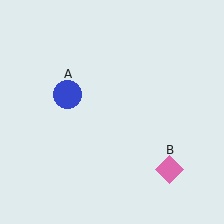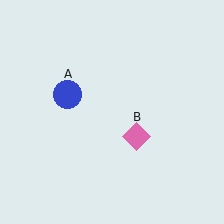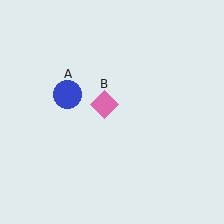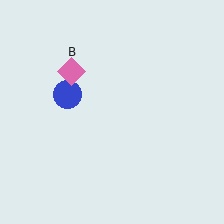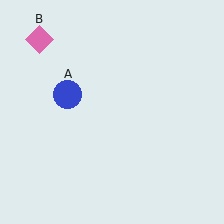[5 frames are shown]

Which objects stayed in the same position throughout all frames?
Blue circle (object A) remained stationary.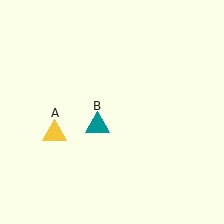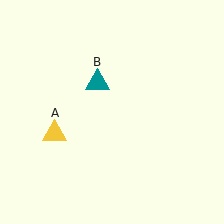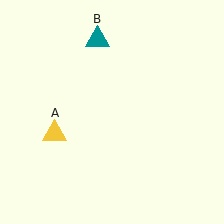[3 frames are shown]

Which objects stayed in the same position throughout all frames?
Yellow triangle (object A) remained stationary.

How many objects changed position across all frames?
1 object changed position: teal triangle (object B).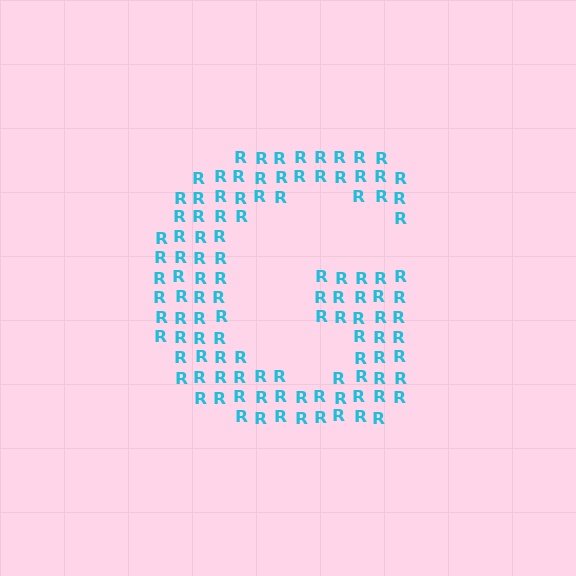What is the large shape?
The large shape is the letter G.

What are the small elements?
The small elements are letter R's.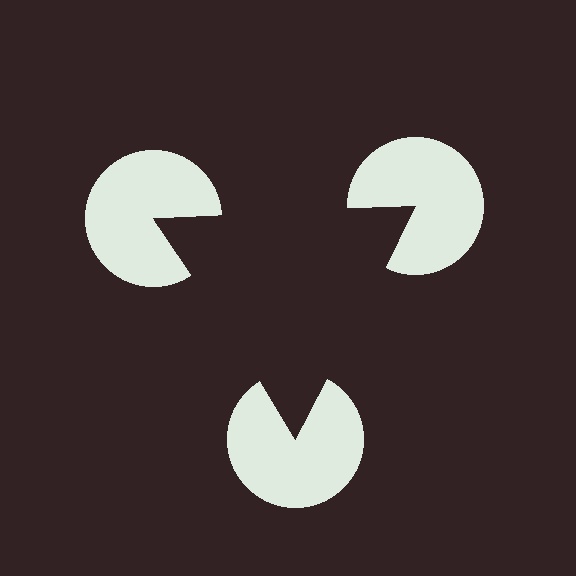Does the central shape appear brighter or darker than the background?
It typically appears slightly darker than the background, even though no actual brightness change is drawn.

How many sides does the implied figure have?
3 sides.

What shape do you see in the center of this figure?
An illusory triangle — its edges are inferred from the aligned wedge cuts in the pac-man discs, not physically drawn.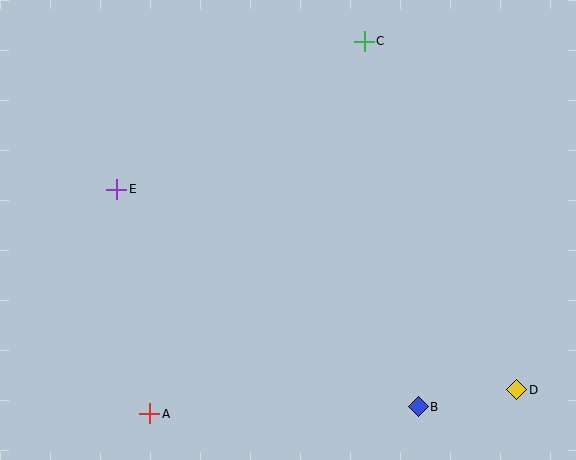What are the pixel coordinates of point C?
Point C is at (364, 41).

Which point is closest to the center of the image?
Point E at (117, 189) is closest to the center.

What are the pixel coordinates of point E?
Point E is at (117, 189).